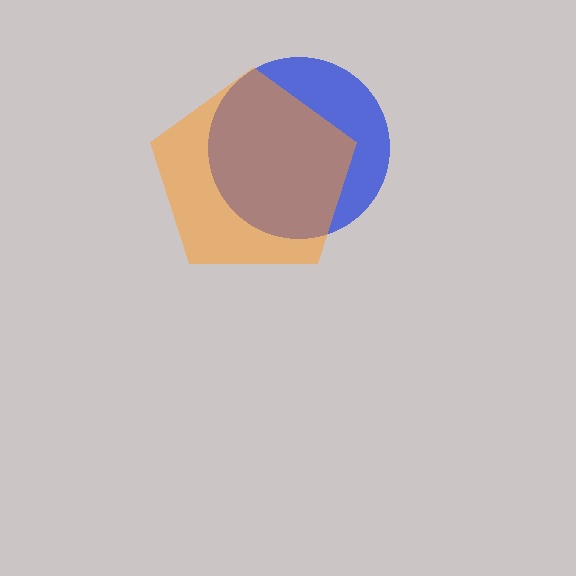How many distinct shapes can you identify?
There are 2 distinct shapes: a blue circle, an orange pentagon.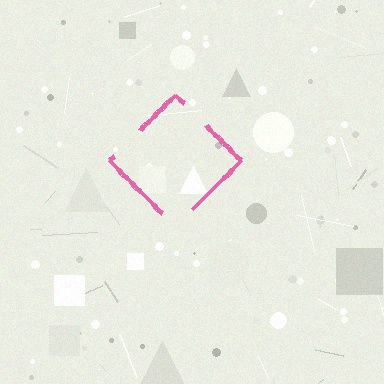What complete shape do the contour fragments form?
The contour fragments form a diamond.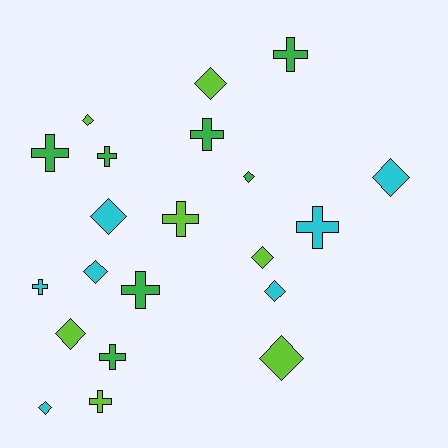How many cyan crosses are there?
There are 2 cyan crosses.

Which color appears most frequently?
Green, with 7 objects.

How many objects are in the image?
There are 21 objects.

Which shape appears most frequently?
Diamond, with 11 objects.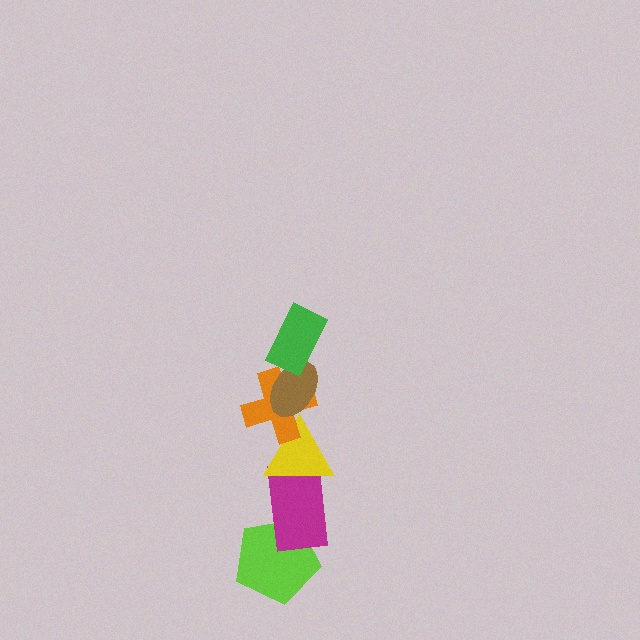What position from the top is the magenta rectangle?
The magenta rectangle is 5th from the top.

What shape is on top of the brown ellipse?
The green rectangle is on top of the brown ellipse.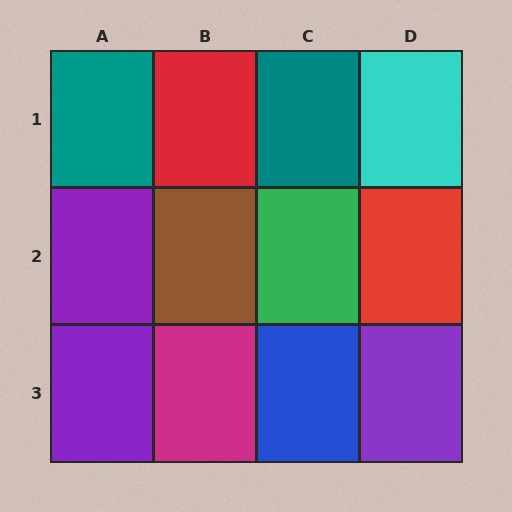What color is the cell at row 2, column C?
Green.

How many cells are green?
1 cell is green.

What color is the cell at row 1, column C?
Teal.